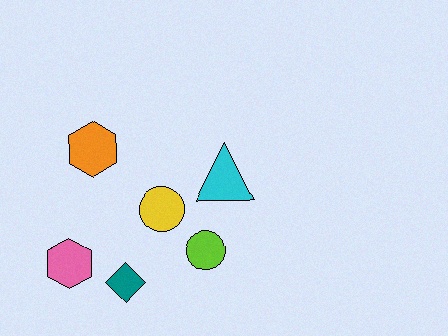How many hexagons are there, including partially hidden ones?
There are 2 hexagons.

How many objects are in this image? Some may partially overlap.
There are 6 objects.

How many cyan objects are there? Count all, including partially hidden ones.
There is 1 cyan object.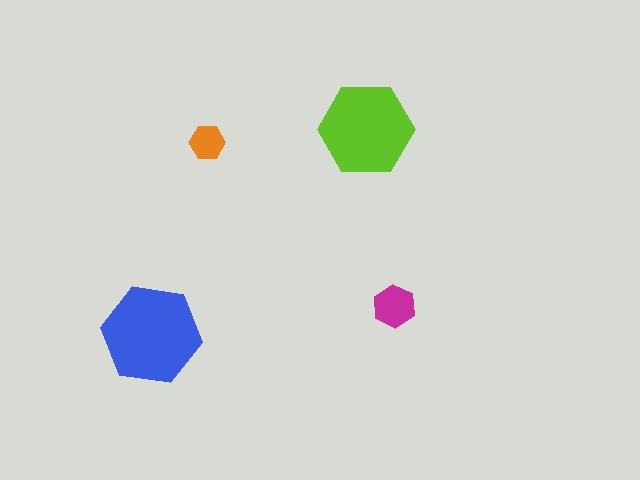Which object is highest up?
The lime hexagon is topmost.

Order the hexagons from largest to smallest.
the blue one, the lime one, the magenta one, the orange one.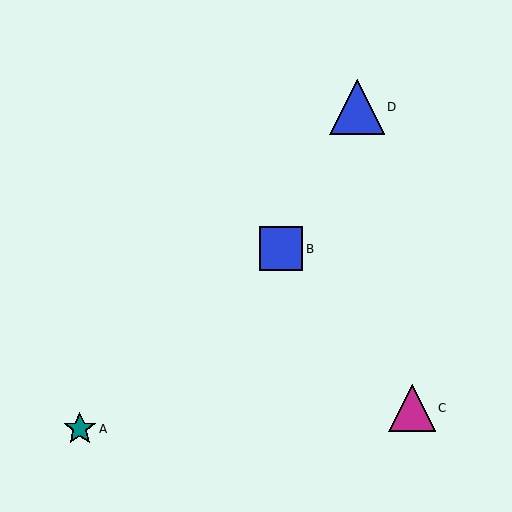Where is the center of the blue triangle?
The center of the blue triangle is at (357, 107).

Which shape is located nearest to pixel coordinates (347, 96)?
The blue triangle (labeled D) at (357, 107) is nearest to that location.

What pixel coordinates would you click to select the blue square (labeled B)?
Click at (281, 249) to select the blue square B.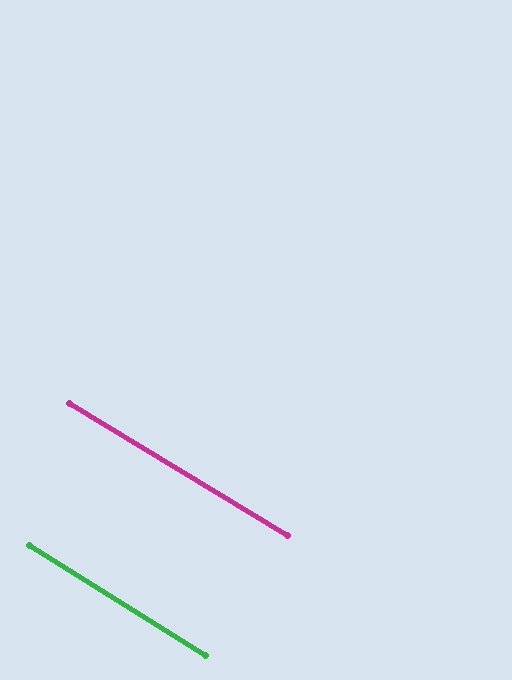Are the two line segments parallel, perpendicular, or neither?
Parallel — their directions differ by only 0.7°.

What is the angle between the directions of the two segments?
Approximately 1 degree.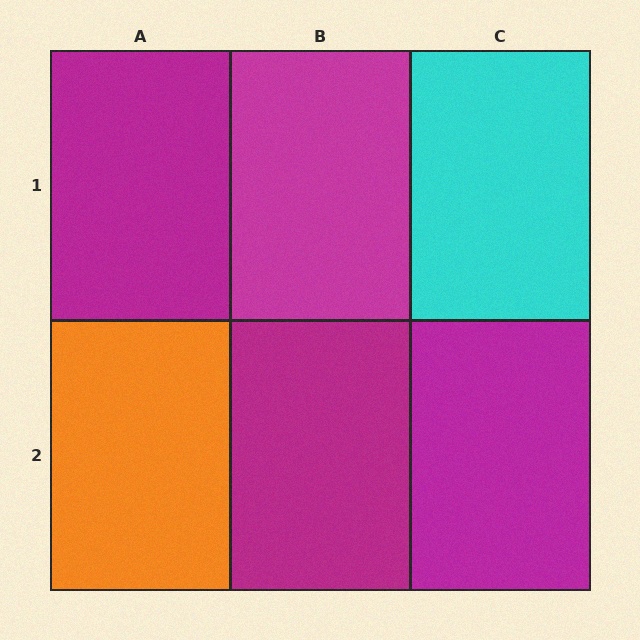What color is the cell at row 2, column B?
Magenta.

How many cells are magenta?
4 cells are magenta.